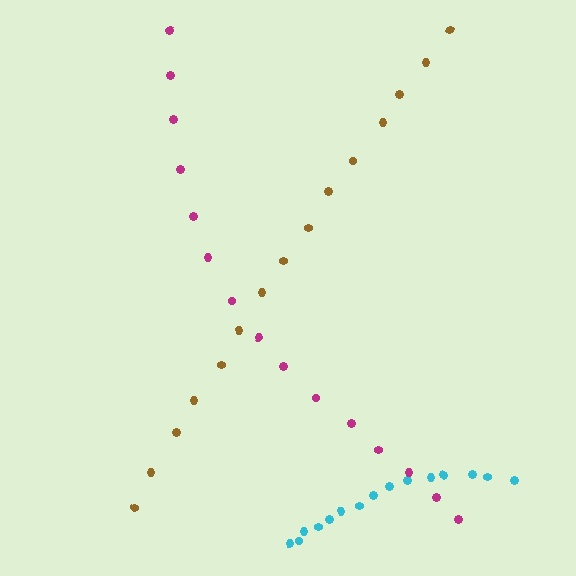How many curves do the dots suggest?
There are 3 distinct paths.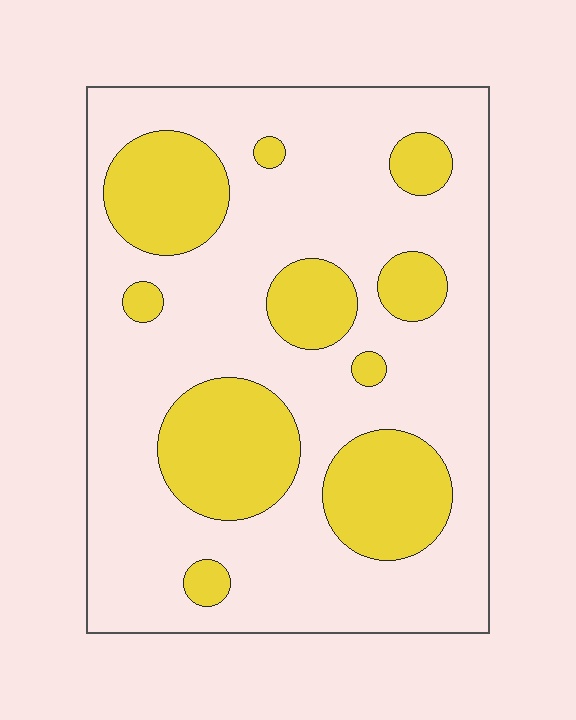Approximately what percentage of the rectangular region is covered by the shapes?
Approximately 30%.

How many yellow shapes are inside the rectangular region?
10.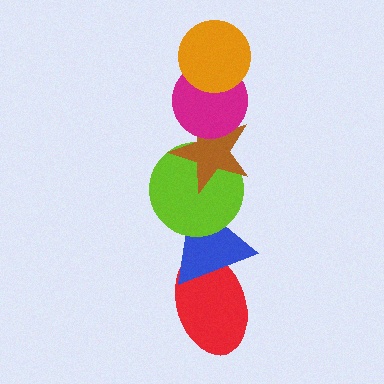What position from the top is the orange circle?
The orange circle is 1st from the top.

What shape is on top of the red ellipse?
The blue triangle is on top of the red ellipse.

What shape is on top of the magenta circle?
The orange circle is on top of the magenta circle.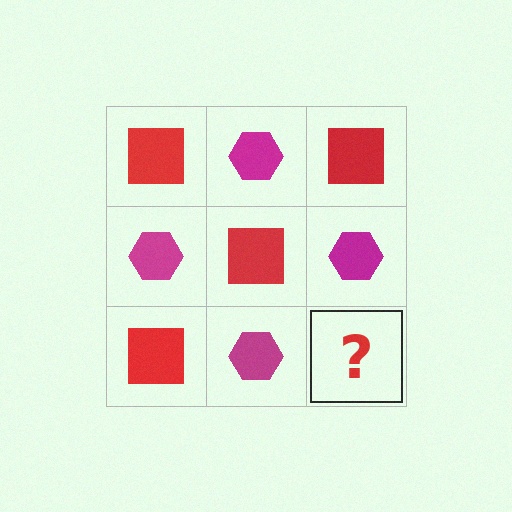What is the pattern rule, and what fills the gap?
The rule is that it alternates red square and magenta hexagon in a checkerboard pattern. The gap should be filled with a red square.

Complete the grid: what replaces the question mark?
The question mark should be replaced with a red square.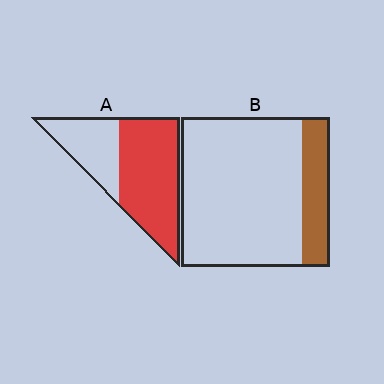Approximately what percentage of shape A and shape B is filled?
A is approximately 65% and B is approximately 20%.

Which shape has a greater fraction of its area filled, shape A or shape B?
Shape A.